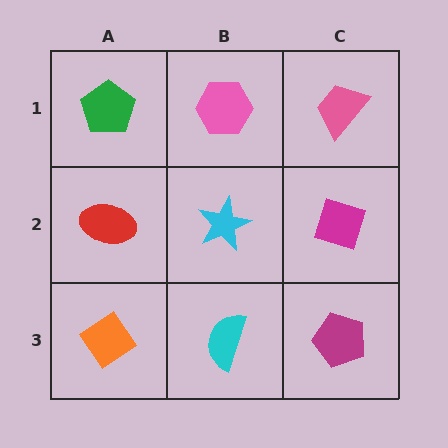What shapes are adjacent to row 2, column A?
A green pentagon (row 1, column A), an orange diamond (row 3, column A), a cyan star (row 2, column B).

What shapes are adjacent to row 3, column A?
A red ellipse (row 2, column A), a cyan semicircle (row 3, column B).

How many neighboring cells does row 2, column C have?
3.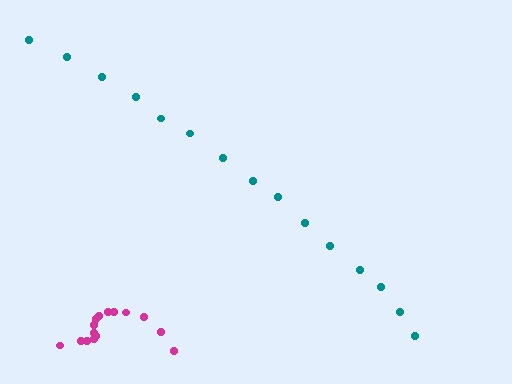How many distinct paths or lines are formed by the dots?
There are 2 distinct paths.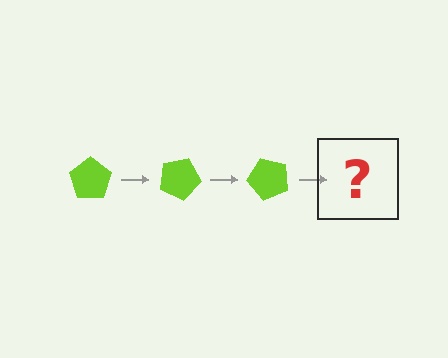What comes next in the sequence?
The next element should be a lime pentagon rotated 75 degrees.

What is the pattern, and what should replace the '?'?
The pattern is that the pentagon rotates 25 degrees each step. The '?' should be a lime pentagon rotated 75 degrees.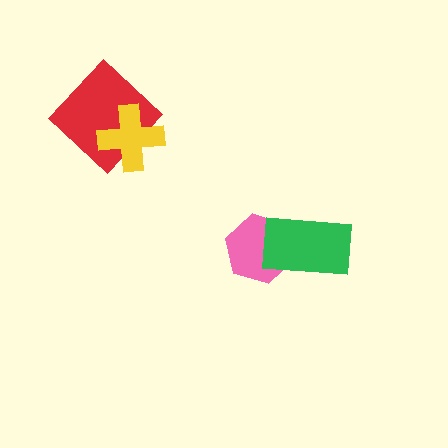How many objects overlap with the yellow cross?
1 object overlaps with the yellow cross.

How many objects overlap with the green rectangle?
1 object overlaps with the green rectangle.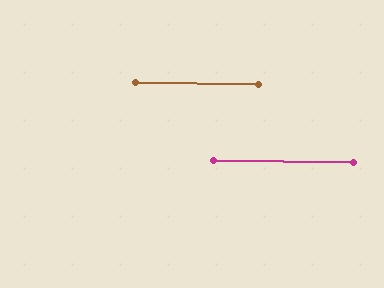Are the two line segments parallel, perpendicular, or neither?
Parallel — their directions differ by only 0.7°.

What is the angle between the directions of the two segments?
Approximately 1 degree.